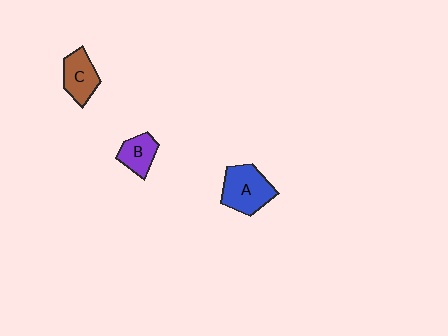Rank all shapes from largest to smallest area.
From largest to smallest: A (blue), C (brown), B (purple).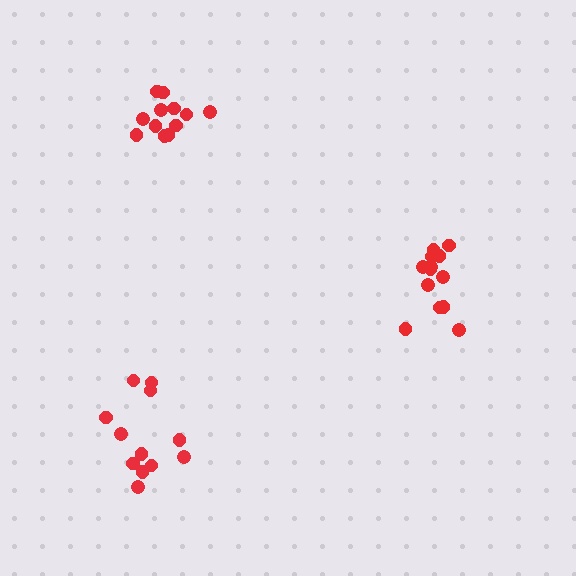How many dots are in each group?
Group 1: 13 dots, Group 2: 12 dots, Group 3: 12 dots (37 total).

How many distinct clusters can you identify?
There are 3 distinct clusters.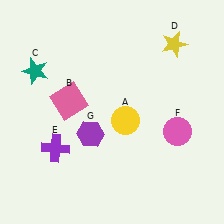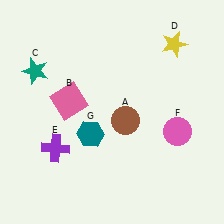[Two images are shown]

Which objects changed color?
A changed from yellow to brown. G changed from purple to teal.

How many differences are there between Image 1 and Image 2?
There are 2 differences between the two images.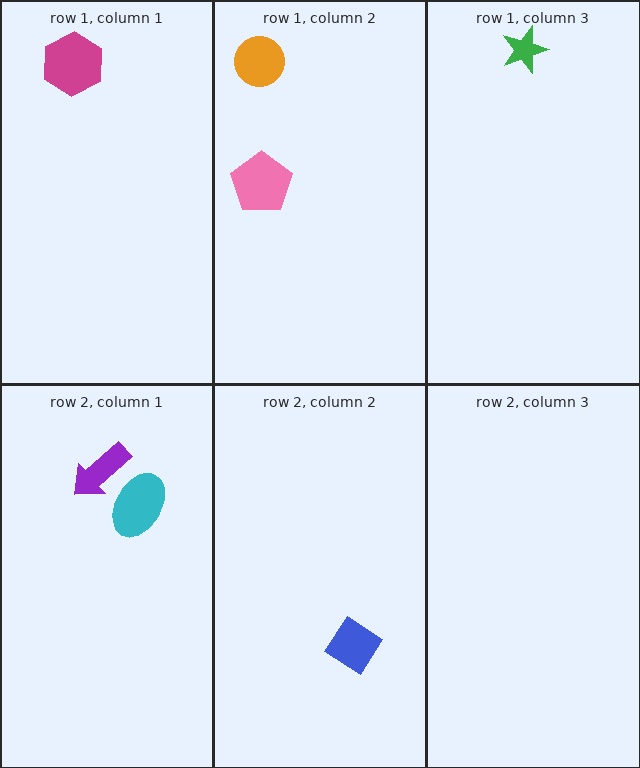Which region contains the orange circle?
The row 1, column 2 region.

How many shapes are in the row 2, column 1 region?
2.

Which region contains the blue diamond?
The row 2, column 2 region.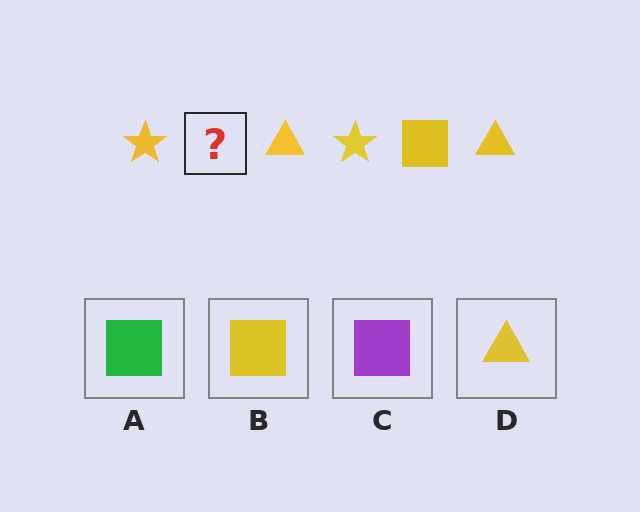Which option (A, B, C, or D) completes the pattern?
B.